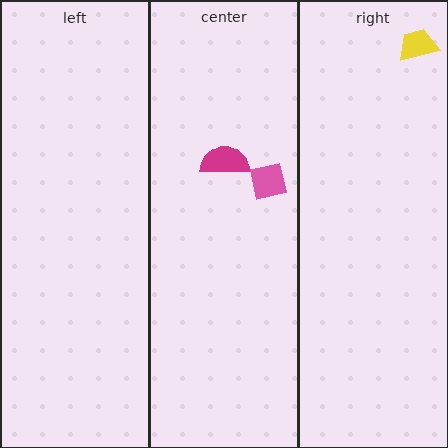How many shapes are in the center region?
2.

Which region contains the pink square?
The center region.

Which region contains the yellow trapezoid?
The right region.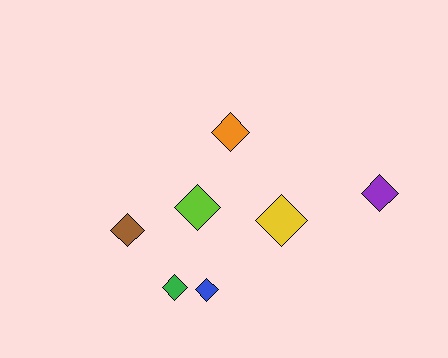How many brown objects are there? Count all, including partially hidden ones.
There is 1 brown object.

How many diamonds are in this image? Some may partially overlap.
There are 7 diamonds.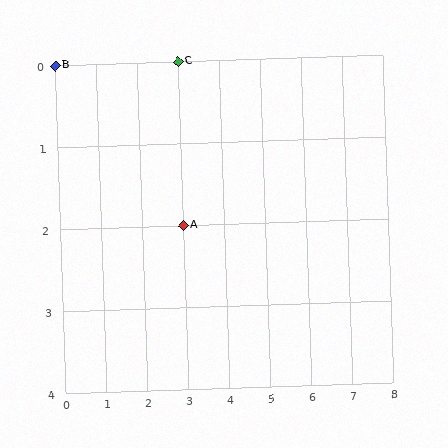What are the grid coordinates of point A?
Point A is at grid coordinates (3, 2).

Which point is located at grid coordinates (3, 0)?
Point C is at (3, 0).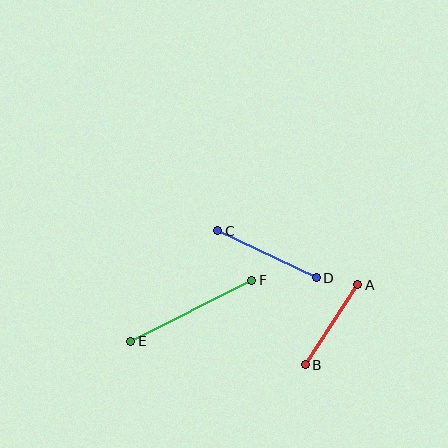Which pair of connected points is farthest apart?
Points E and F are farthest apart.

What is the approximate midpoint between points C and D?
The midpoint is at approximately (267, 254) pixels.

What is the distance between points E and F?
The distance is approximately 136 pixels.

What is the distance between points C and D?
The distance is approximately 109 pixels.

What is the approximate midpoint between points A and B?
The midpoint is at approximately (331, 325) pixels.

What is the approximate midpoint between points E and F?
The midpoint is at approximately (191, 311) pixels.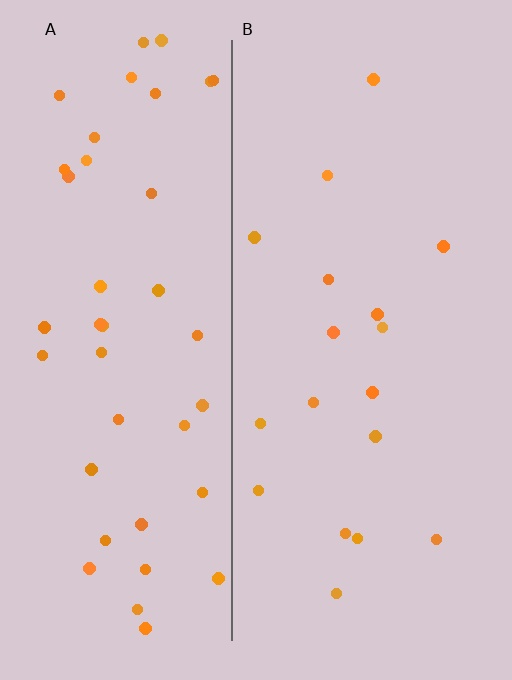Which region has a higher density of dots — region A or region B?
A (the left).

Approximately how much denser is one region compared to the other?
Approximately 2.4× — region A over region B.